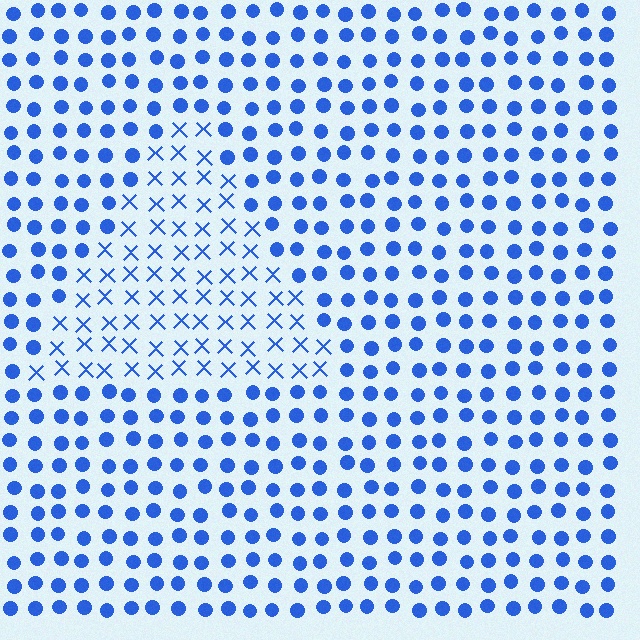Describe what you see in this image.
The image is filled with small blue elements arranged in a uniform grid. A triangle-shaped region contains X marks, while the surrounding area contains circles. The boundary is defined purely by the change in element shape.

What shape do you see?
I see a triangle.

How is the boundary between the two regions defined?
The boundary is defined by a change in element shape: X marks inside vs. circles outside. All elements share the same color and spacing.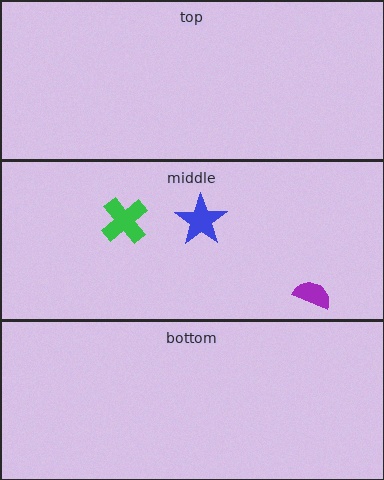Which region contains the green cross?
The middle region.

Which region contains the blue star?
The middle region.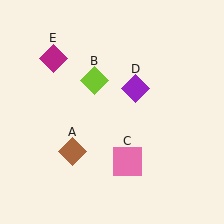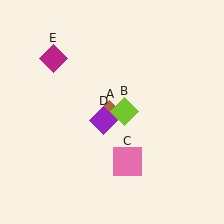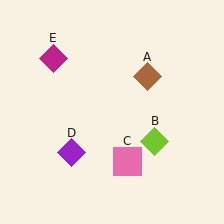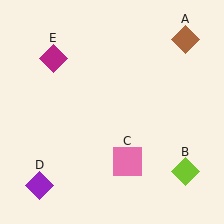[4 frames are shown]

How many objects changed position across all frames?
3 objects changed position: brown diamond (object A), lime diamond (object B), purple diamond (object D).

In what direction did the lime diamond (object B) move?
The lime diamond (object B) moved down and to the right.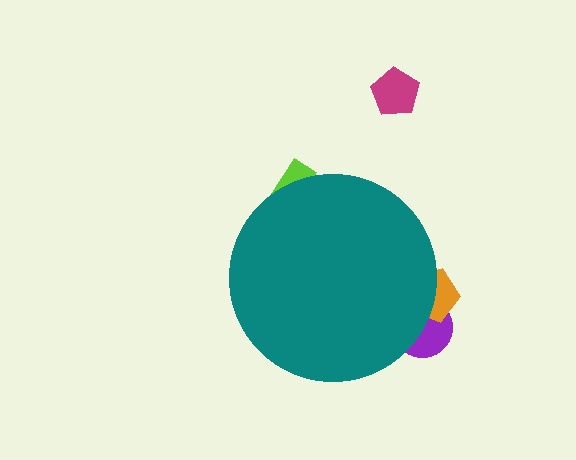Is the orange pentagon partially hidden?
Yes, the orange pentagon is partially hidden behind the teal circle.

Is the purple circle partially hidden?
Yes, the purple circle is partially hidden behind the teal circle.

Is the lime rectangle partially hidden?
Yes, the lime rectangle is partially hidden behind the teal circle.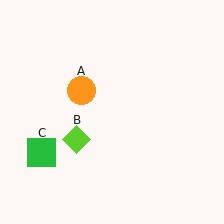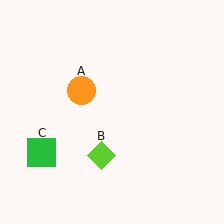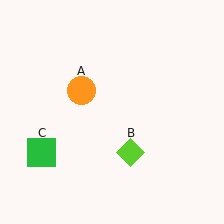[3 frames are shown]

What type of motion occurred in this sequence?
The lime diamond (object B) rotated counterclockwise around the center of the scene.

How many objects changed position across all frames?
1 object changed position: lime diamond (object B).